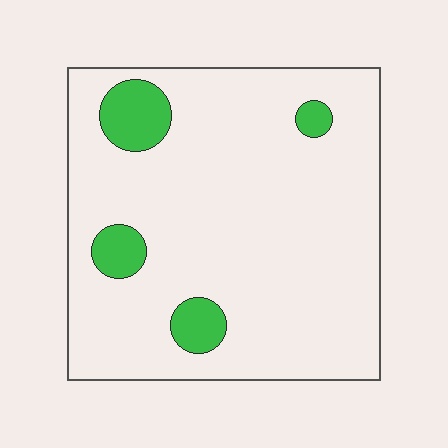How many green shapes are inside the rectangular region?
4.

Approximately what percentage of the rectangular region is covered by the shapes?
Approximately 10%.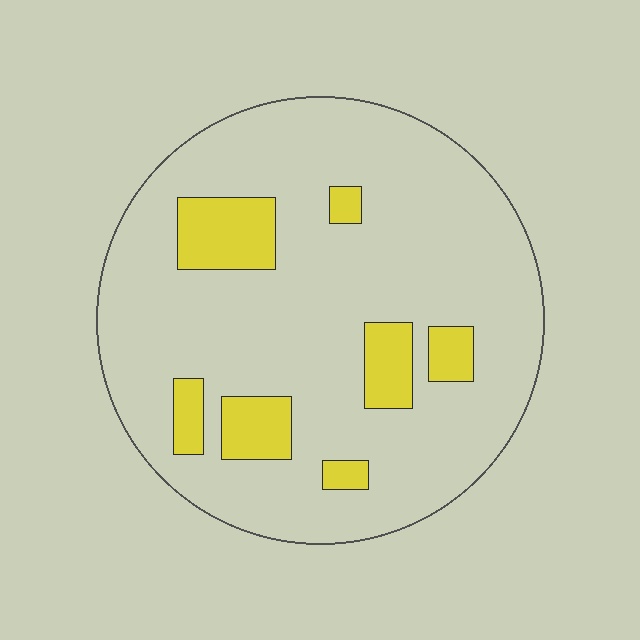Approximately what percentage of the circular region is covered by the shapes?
Approximately 15%.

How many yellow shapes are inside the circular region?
7.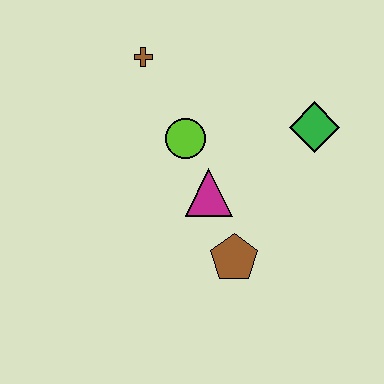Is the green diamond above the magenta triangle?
Yes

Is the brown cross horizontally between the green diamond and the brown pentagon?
No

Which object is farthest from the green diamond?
The brown cross is farthest from the green diamond.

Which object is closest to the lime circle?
The magenta triangle is closest to the lime circle.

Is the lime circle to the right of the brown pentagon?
No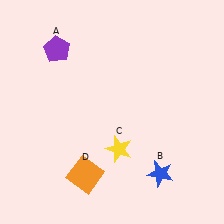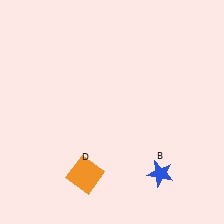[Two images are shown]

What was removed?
The yellow star (C), the purple pentagon (A) were removed in Image 2.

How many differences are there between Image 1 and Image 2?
There are 2 differences between the two images.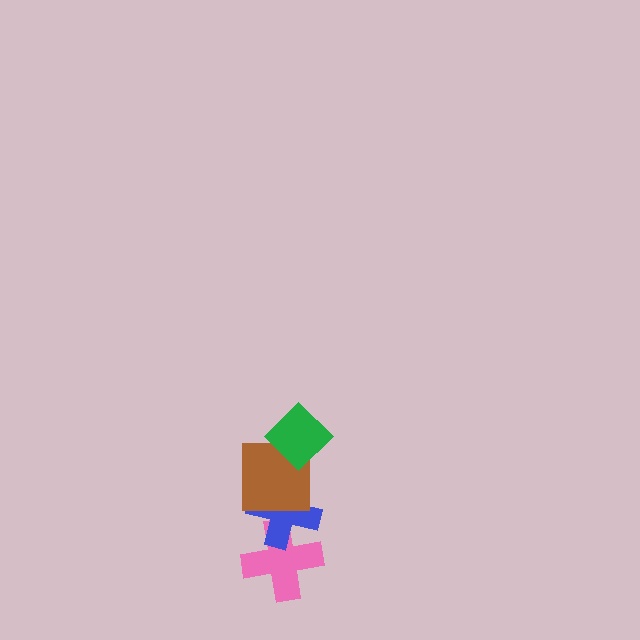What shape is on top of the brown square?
The green diamond is on top of the brown square.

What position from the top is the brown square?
The brown square is 2nd from the top.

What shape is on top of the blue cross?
The brown square is on top of the blue cross.